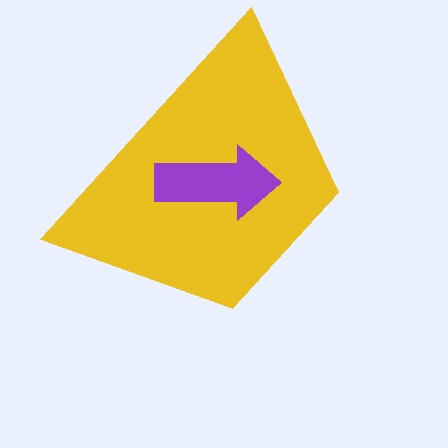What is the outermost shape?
The yellow trapezoid.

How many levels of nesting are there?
2.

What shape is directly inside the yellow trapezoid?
The purple arrow.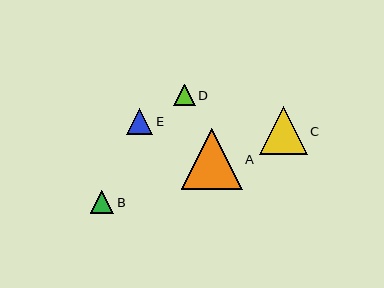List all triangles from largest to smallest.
From largest to smallest: A, C, E, B, D.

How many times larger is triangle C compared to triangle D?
Triangle C is approximately 2.3 times the size of triangle D.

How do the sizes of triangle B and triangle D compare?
Triangle B and triangle D are approximately the same size.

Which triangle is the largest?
Triangle A is the largest with a size of approximately 61 pixels.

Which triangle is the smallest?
Triangle D is the smallest with a size of approximately 21 pixels.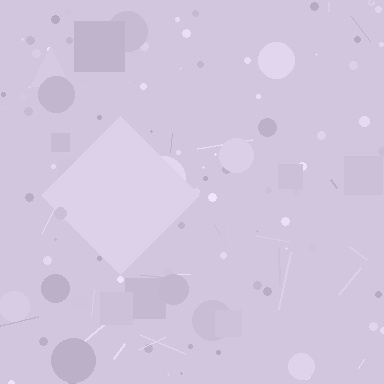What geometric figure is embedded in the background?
A diamond is embedded in the background.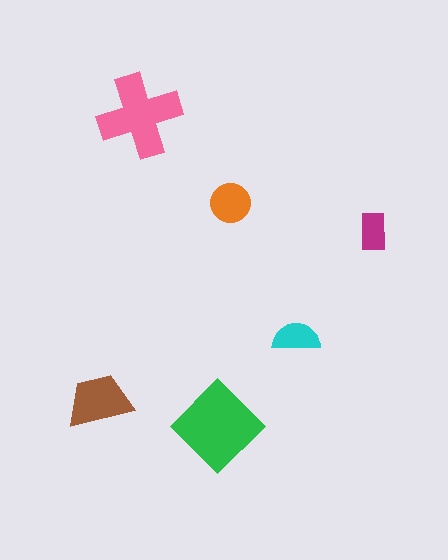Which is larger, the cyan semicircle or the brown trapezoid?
The brown trapezoid.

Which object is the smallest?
The magenta rectangle.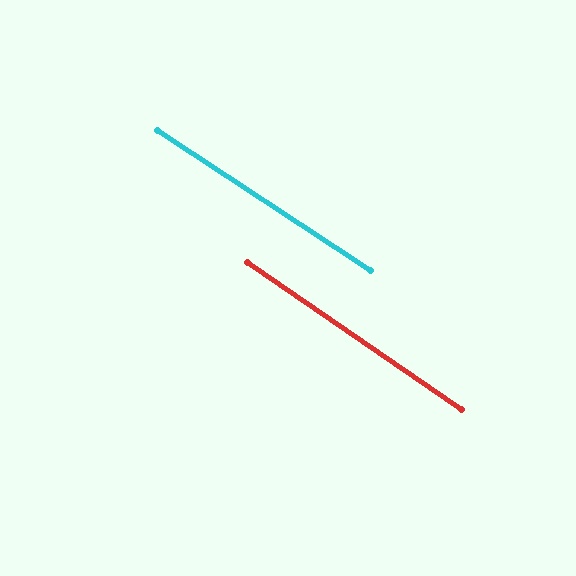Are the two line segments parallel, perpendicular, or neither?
Parallel — their directions differ by only 1.2°.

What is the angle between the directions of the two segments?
Approximately 1 degree.